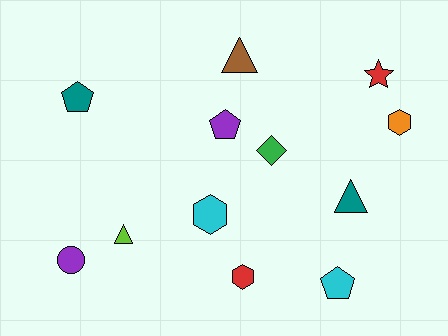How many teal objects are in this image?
There are 2 teal objects.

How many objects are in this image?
There are 12 objects.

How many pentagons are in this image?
There are 3 pentagons.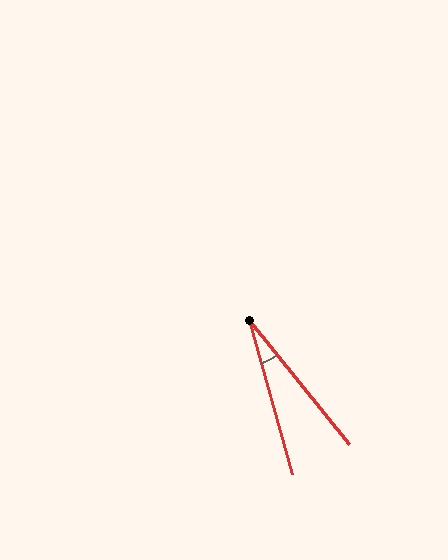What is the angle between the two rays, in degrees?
Approximately 23 degrees.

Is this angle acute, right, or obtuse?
It is acute.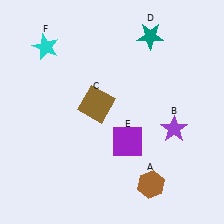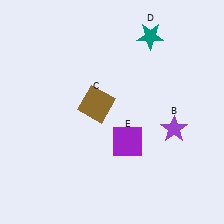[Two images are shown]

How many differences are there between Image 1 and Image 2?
There are 2 differences between the two images.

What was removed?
The brown hexagon (A), the cyan star (F) were removed in Image 2.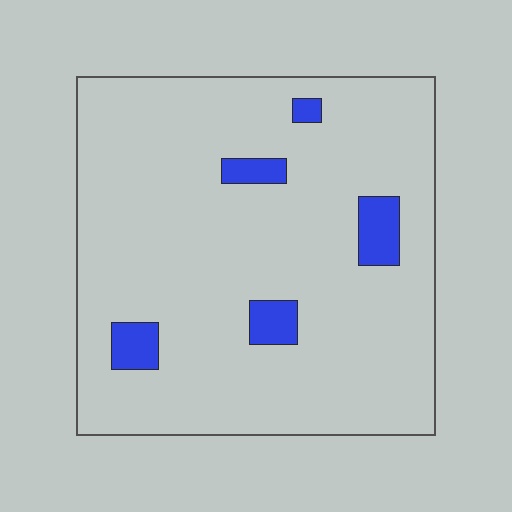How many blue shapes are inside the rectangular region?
5.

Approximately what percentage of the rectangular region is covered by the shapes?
Approximately 10%.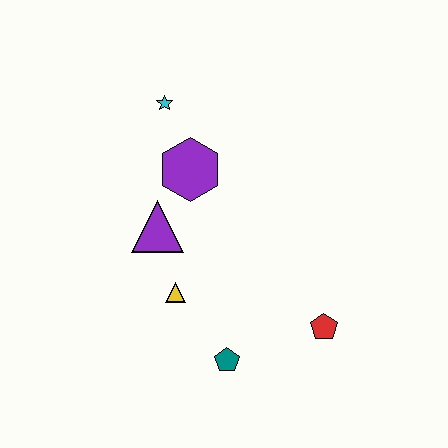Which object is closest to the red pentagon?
The teal pentagon is closest to the red pentagon.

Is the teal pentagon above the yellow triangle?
No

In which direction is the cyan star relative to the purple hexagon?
The cyan star is above the purple hexagon.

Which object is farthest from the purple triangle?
The red pentagon is farthest from the purple triangle.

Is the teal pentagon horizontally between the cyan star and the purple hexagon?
No